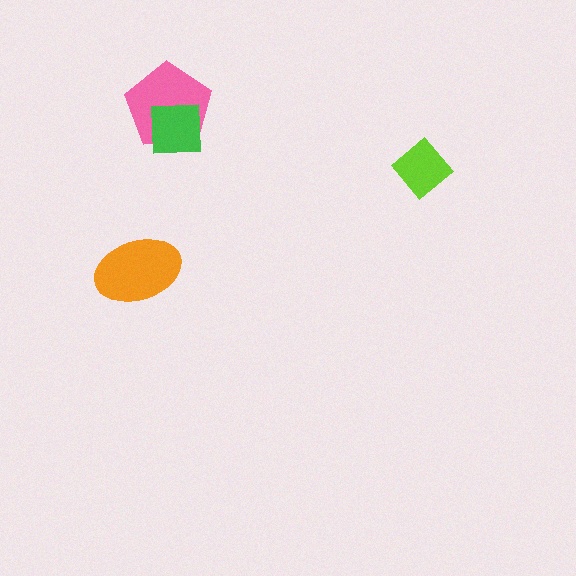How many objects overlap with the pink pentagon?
1 object overlaps with the pink pentagon.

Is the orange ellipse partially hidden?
No, no other shape covers it.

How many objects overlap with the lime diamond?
0 objects overlap with the lime diamond.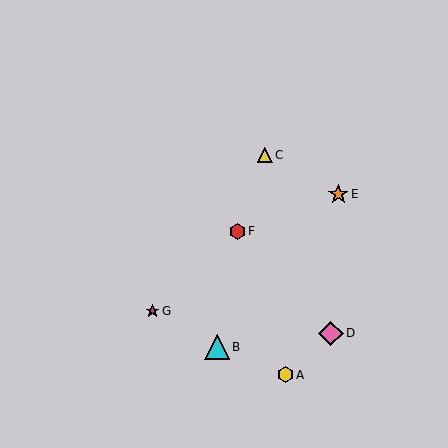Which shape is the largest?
The cyan triangle (labeled B) is the largest.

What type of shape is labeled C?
Shape C is a yellow triangle.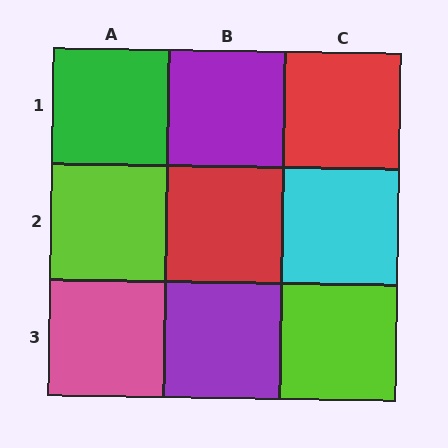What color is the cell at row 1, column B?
Purple.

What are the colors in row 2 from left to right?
Lime, red, cyan.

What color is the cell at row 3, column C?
Lime.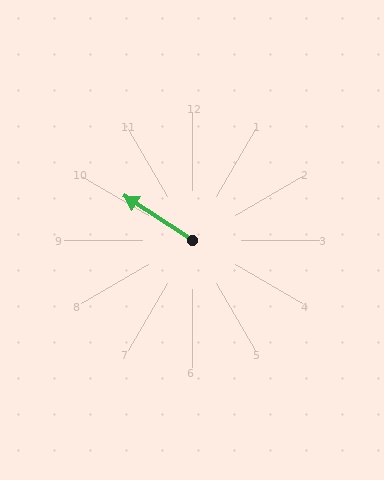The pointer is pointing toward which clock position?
Roughly 10 o'clock.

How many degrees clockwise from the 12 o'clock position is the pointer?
Approximately 303 degrees.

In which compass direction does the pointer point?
Northwest.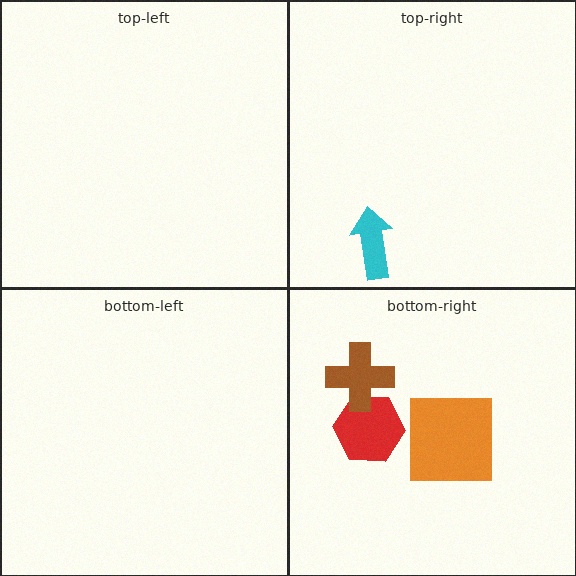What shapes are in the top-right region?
The cyan arrow.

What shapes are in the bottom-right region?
The red hexagon, the orange square, the brown cross.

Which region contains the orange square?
The bottom-right region.